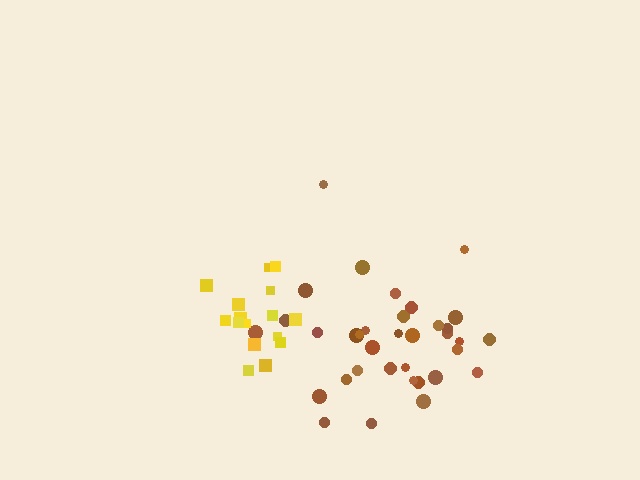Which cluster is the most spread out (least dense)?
Brown.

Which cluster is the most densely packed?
Yellow.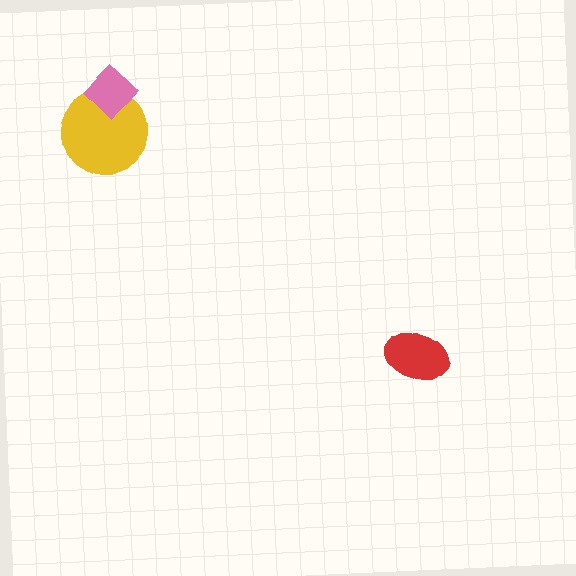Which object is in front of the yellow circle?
The pink diamond is in front of the yellow circle.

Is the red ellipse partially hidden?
No, no other shape covers it.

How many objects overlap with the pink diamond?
1 object overlaps with the pink diamond.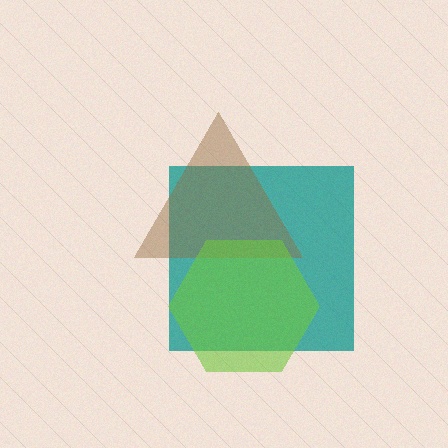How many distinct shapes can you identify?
There are 3 distinct shapes: a teal square, a brown triangle, a lime hexagon.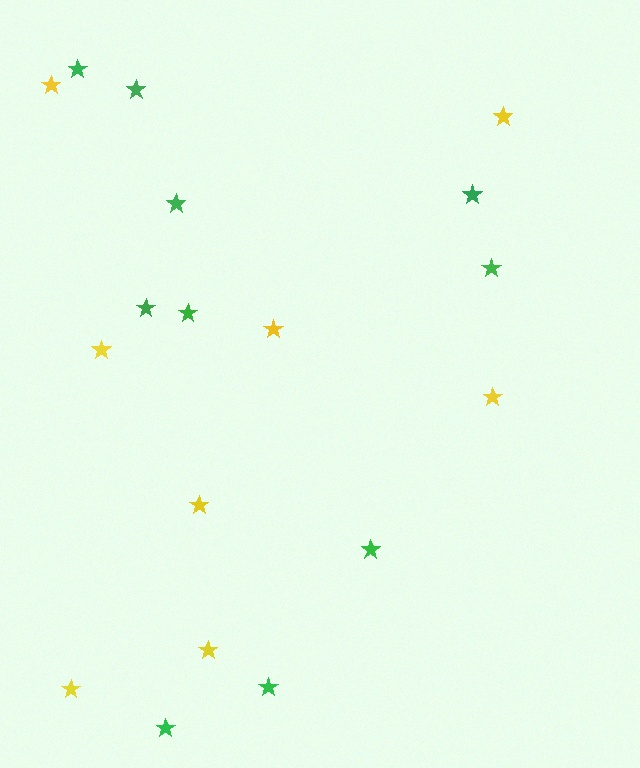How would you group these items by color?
There are 2 groups: one group of yellow stars (8) and one group of green stars (10).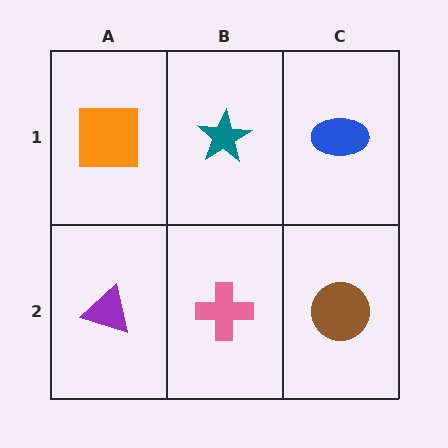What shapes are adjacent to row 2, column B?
A teal star (row 1, column B), a purple triangle (row 2, column A), a brown circle (row 2, column C).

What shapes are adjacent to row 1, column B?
A pink cross (row 2, column B), an orange square (row 1, column A), a blue ellipse (row 1, column C).